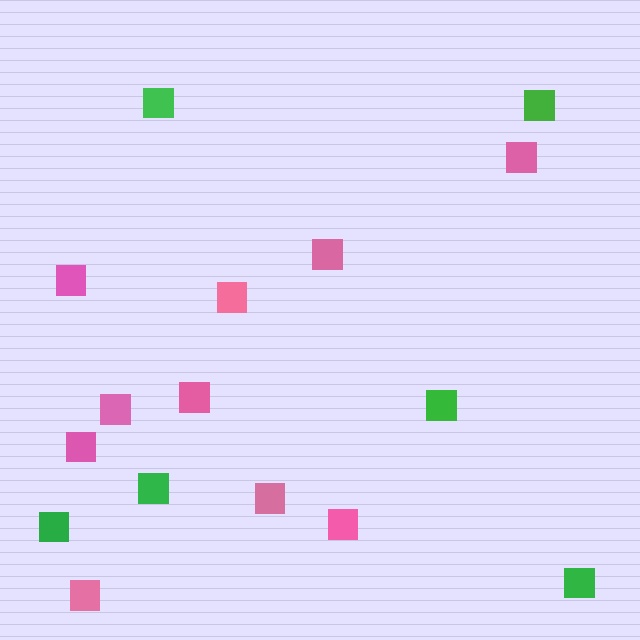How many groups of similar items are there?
There are 2 groups: one group of green squares (6) and one group of pink squares (10).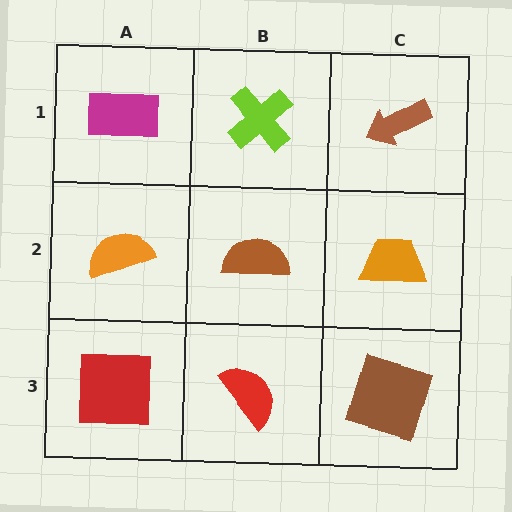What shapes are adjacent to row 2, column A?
A magenta rectangle (row 1, column A), a red square (row 3, column A), a brown semicircle (row 2, column B).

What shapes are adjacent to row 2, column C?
A brown arrow (row 1, column C), a brown square (row 3, column C), a brown semicircle (row 2, column B).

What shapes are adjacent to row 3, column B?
A brown semicircle (row 2, column B), a red square (row 3, column A), a brown square (row 3, column C).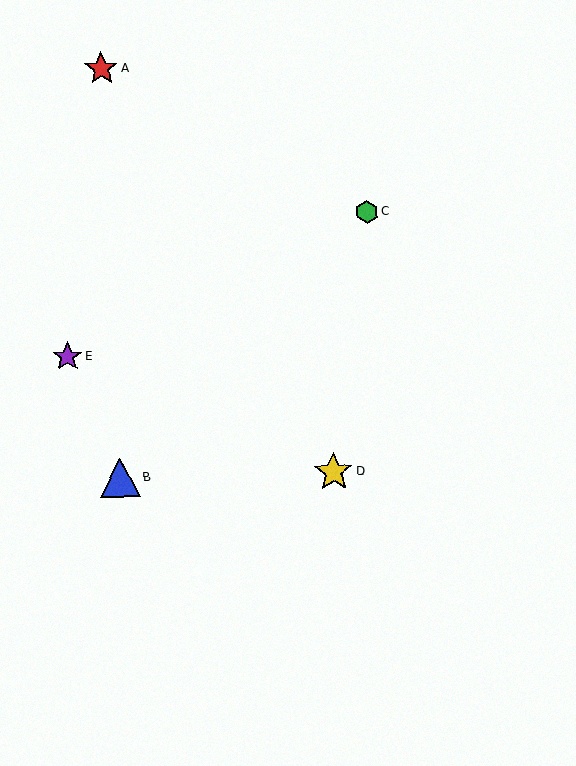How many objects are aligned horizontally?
2 objects (B, D) are aligned horizontally.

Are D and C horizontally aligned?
No, D is at y≈472 and C is at y≈212.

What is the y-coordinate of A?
Object A is at y≈69.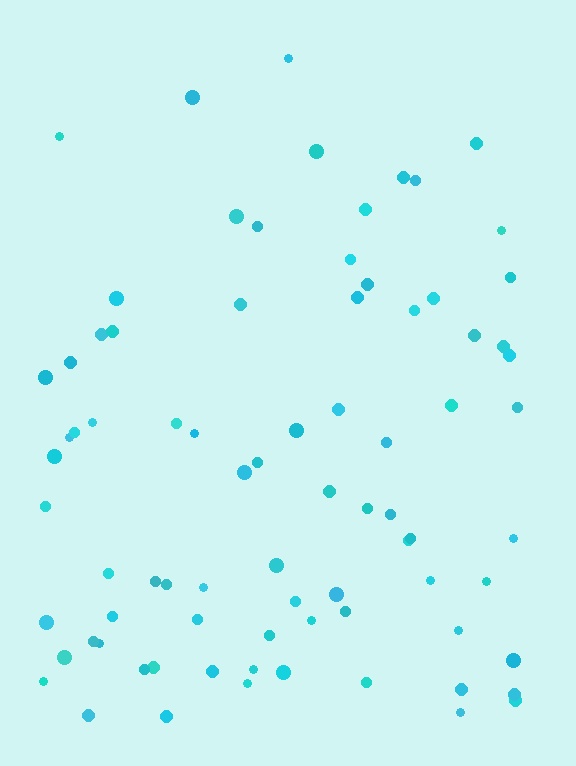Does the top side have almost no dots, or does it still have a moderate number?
Still a moderate number, just noticeably fewer than the bottom.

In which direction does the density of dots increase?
From top to bottom, with the bottom side densest.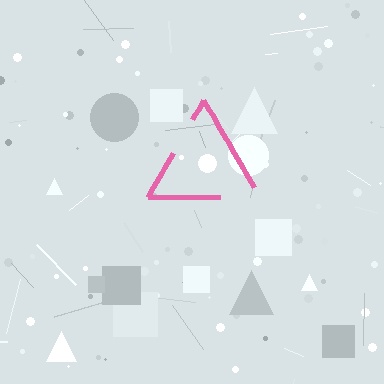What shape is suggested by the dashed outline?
The dashed outline suggests a triangle.